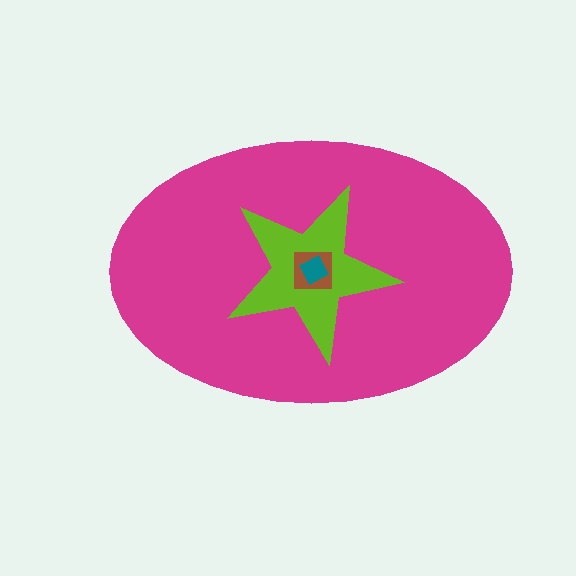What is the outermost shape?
The magenta ellipse.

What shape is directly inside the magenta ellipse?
The lime star.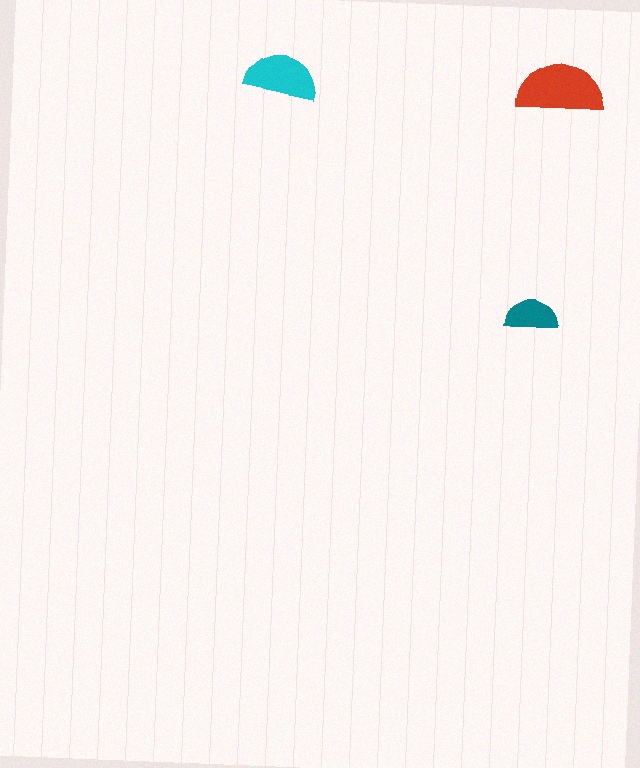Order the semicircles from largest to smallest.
the red one, the cyan one, the teal one.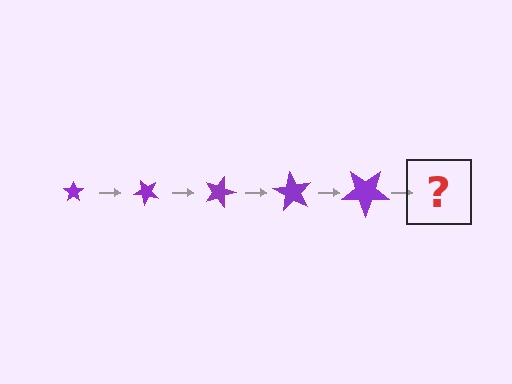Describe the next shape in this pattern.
It should be a star, larger than the previous one and rotated 225 degrees from the start.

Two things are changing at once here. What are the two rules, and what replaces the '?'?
The two rules are that the star grows larger each step and it rotates 45 degrees each step. The '?' should be a star, larger than the previous one and rotated 225 degrees from the start.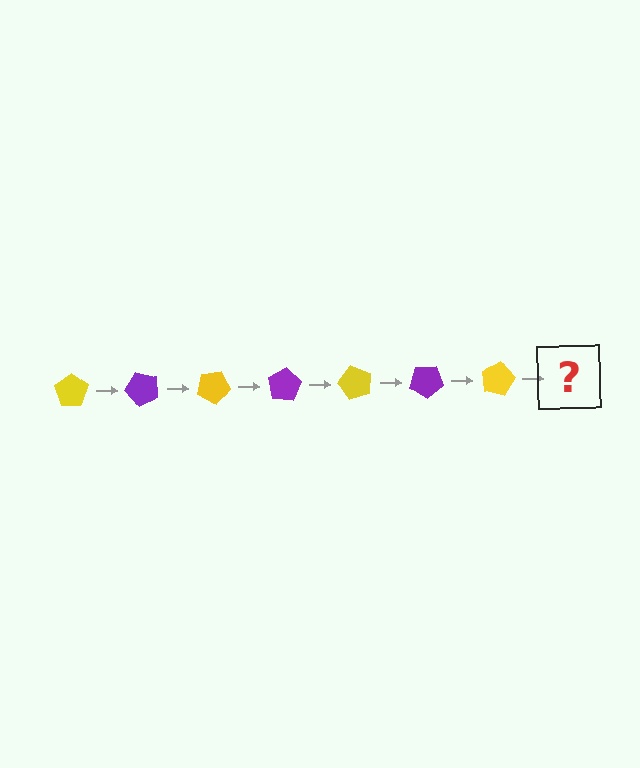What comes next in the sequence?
The next element should be a purple pentagon, rotated 350 degrees from the start.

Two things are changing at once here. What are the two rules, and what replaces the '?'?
The two rules are that it rotates 50 degrees each step and the color cycles through yellow and purple. The '?' should be a purple pentagon, rotated 350 degrees from the start.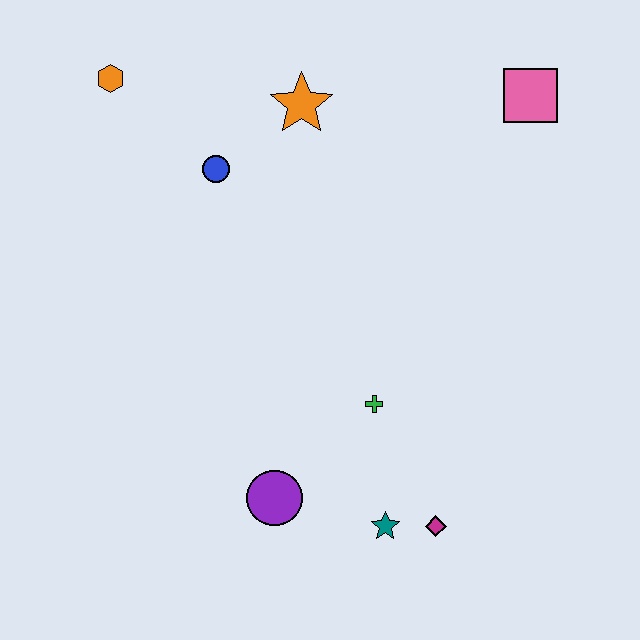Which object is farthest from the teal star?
The orange hexagon is farthest from the teal star.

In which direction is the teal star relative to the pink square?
The teal star is below the pink square.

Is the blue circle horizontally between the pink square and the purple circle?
No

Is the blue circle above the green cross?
Yes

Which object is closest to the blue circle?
The orange star is closest to the blue circle.